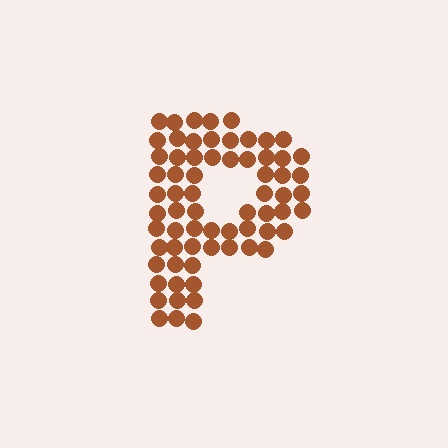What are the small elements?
The small elements are circles.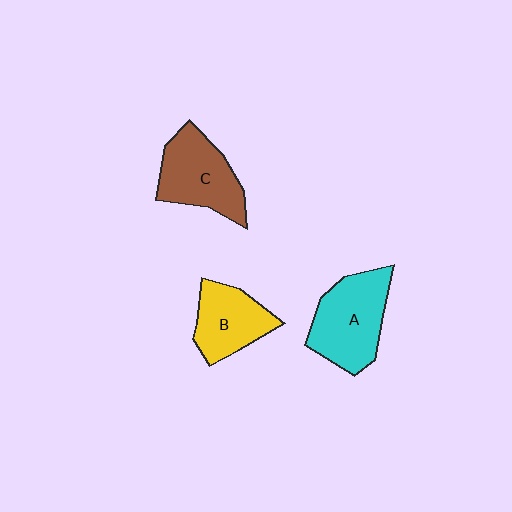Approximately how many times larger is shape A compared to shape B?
Approximately 1.3 times.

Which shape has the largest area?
Shape A (cyan).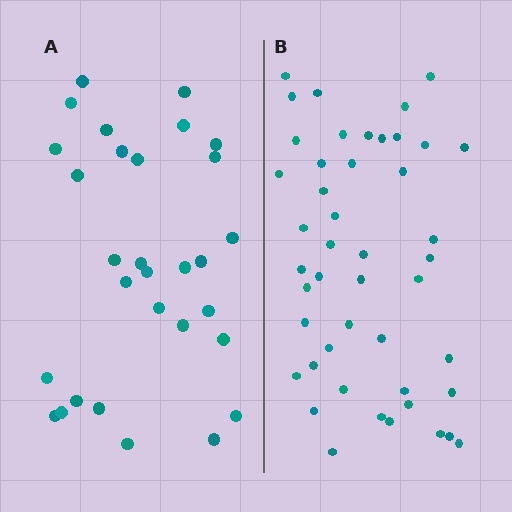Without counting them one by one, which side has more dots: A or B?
Region B (the right region) has more dots.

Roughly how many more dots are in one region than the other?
Region B has approximately 15 more dots than region A.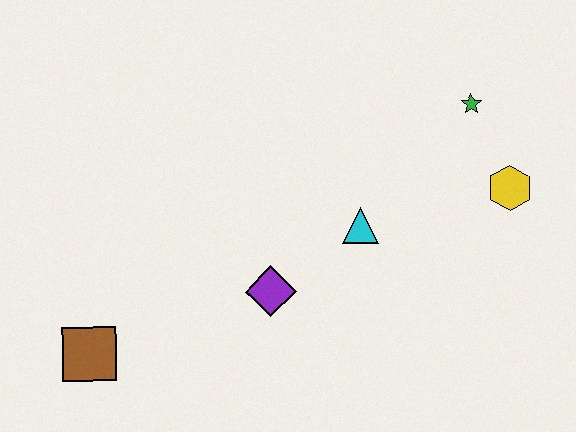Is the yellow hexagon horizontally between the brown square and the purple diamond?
No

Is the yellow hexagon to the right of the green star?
Yes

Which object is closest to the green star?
The yellow hexagon is closest to the green star.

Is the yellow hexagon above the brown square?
Yes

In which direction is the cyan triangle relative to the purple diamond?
The cyan triangle is to the right of the purple diamond.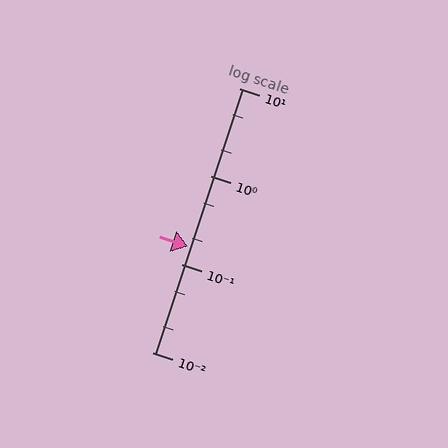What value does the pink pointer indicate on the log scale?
The pointer indicates approximately 0.16.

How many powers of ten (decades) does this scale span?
The scale spans 3 decades, from 0.01 to 10.